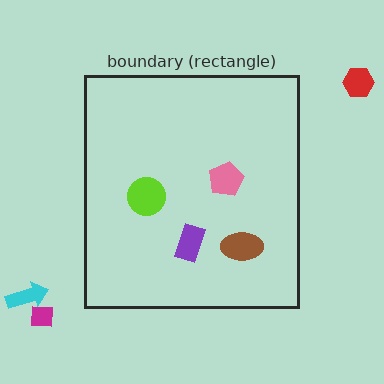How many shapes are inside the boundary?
4 inside, 3 outside.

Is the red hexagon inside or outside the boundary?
Outside.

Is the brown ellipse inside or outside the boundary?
Inside.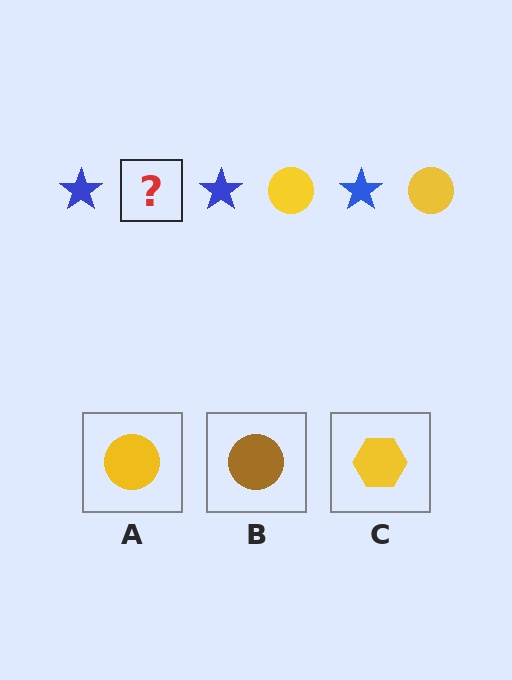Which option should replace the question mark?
Option A.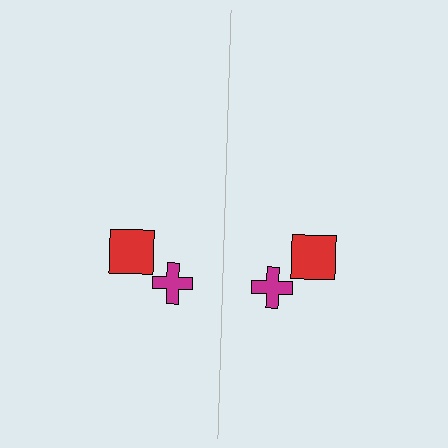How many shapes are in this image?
There are 4 shapes in this image.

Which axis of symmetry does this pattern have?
The pattern has a vertical axis of symmetry running through the center of the image.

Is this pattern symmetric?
Yes, this pattern has bilateral (reflection) symmetry.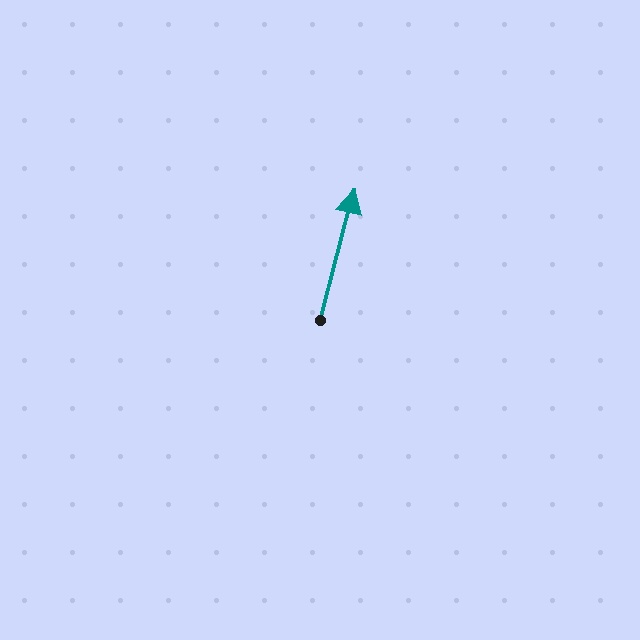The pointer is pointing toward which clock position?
Roughly 12 o'clock.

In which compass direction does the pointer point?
North.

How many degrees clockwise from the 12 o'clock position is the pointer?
Approximately 15 degrees.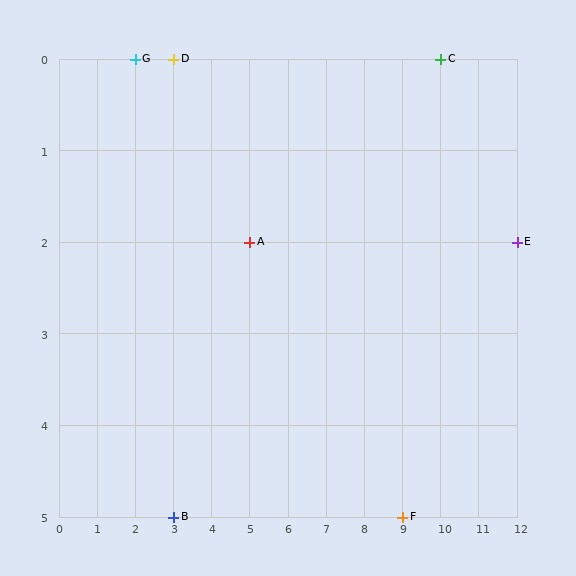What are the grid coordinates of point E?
Point E is at grid coordinates (12, 2).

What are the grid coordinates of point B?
Point B is at grid coordinates (3, 5).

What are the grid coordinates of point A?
Point A is at grid coordinates (5, 2).